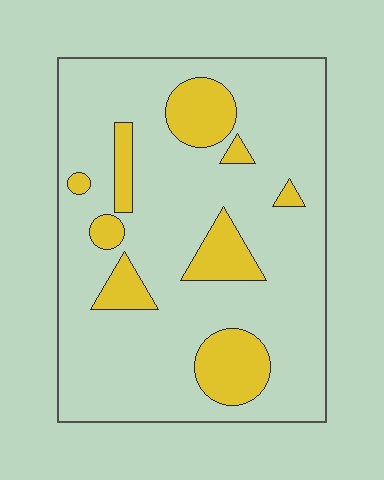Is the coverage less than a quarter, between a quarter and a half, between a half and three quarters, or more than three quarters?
Less than a quarter.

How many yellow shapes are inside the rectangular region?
9.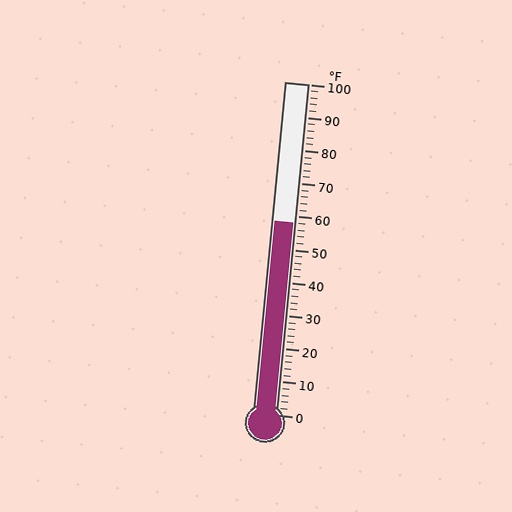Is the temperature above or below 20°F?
The temperature is above 20°F.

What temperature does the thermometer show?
The thermometer shows approximately 58°F.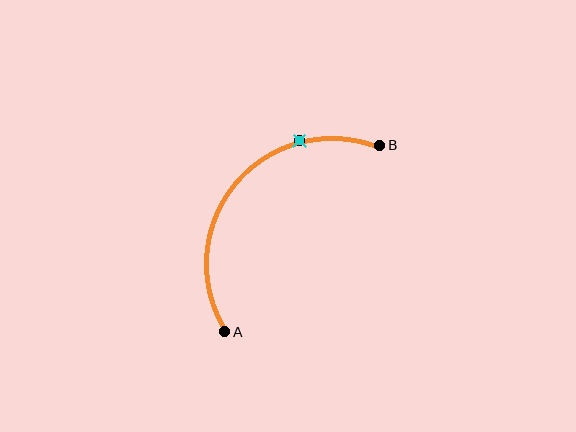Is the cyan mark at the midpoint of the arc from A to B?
No. The cyan mark lies on the arc but is closer to endpoint B. The arc midpoint would be at the point on the curve equidistant along the arc from both A and B.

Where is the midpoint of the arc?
The arc midpoint is the point on the curve farthest from the straight line joining A and B. It sits above and to the left of that line.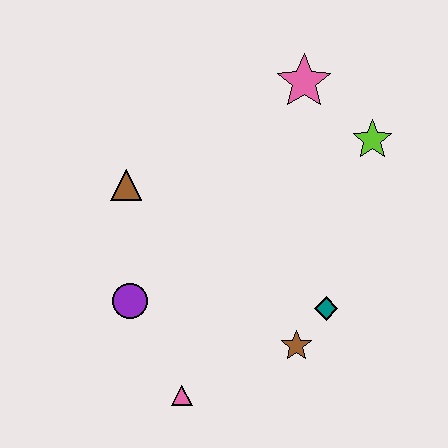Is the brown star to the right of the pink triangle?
Yes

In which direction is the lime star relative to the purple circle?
The lime star is to the right of the purple circle.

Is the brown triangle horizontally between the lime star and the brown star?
No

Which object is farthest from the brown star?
The pink star is farthest from the brown star.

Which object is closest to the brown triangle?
The purple circle is closest to the brown triangle.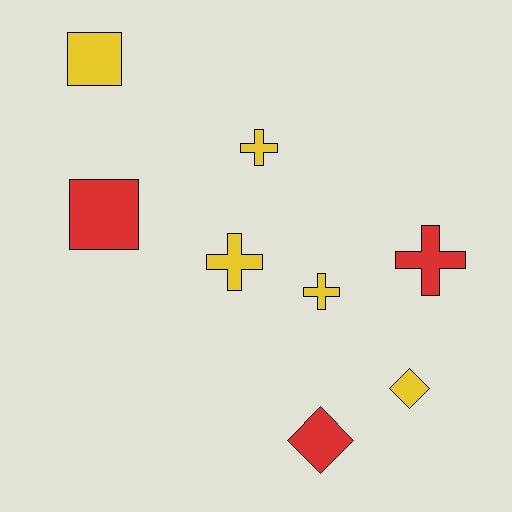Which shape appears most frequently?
Cross, with 4 objects.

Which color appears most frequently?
Yellow, with 5 objects.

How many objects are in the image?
There are 8 objects.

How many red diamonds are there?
There is 1 red diamond.